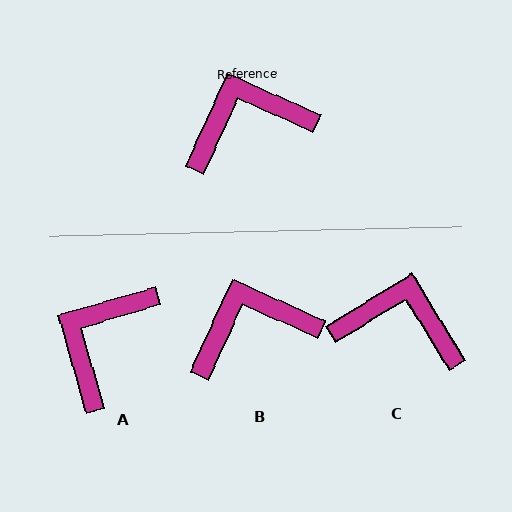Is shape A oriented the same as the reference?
No, it is off by about 40 degrees.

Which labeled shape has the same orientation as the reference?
B.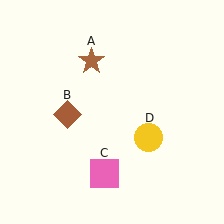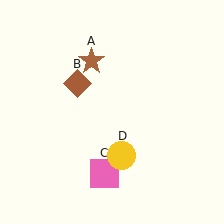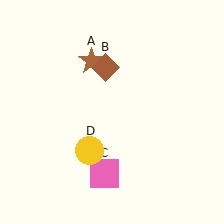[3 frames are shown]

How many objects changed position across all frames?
2 objects changed position: brown diamond (object B), yellow circle (object D).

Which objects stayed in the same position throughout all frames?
Brown star (object A) and pink square (object C) remained stationary.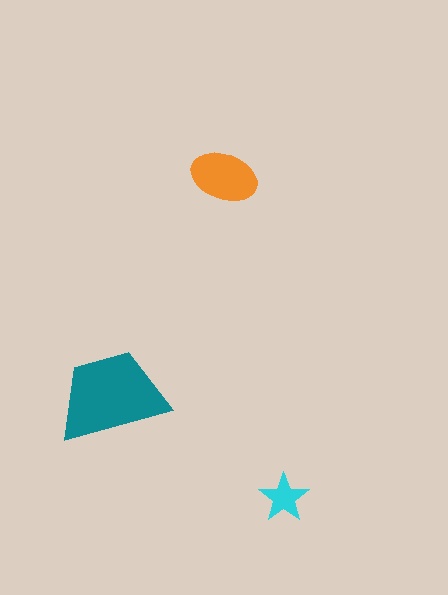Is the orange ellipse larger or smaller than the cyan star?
Larger.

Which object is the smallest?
The cyan star.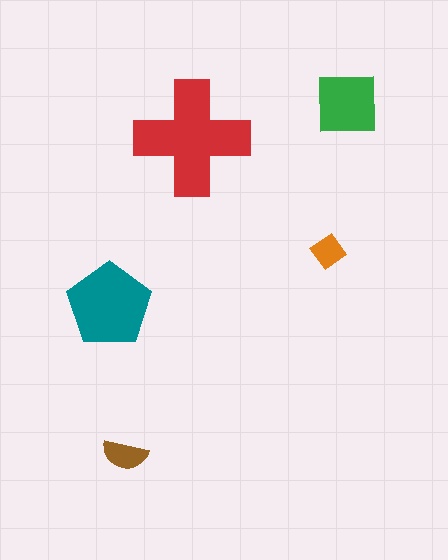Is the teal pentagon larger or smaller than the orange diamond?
Larger.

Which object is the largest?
The red cross.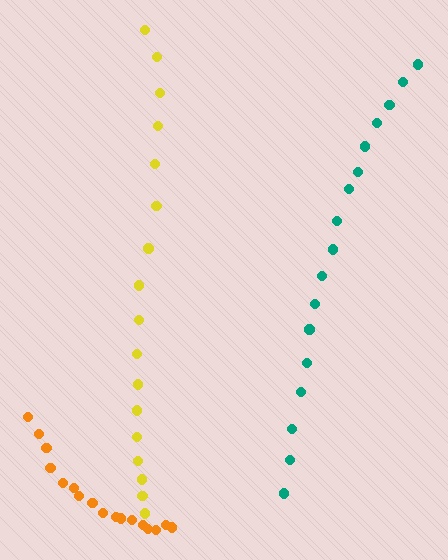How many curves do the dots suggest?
There are 3 distinct paths.